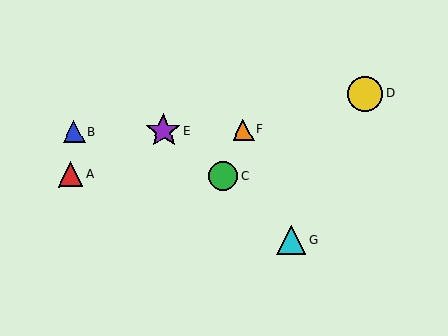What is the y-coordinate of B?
Object B is at y≈132.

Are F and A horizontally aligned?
No, F is at y≈130 and A is at y≈174.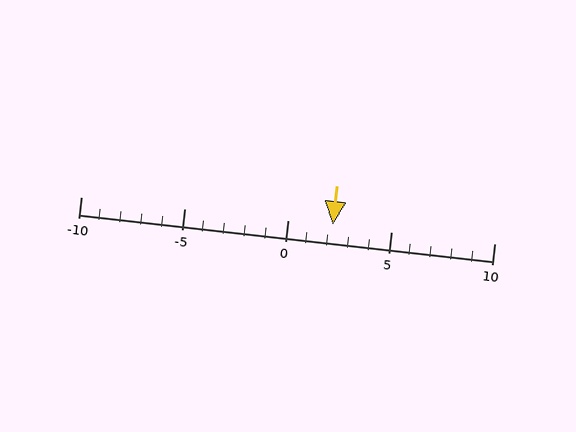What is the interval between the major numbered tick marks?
The major tick marks are spaced 5 units apart.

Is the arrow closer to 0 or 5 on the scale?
The arrow is closer to 0.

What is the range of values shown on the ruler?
The ruler shows values from -10 to 10.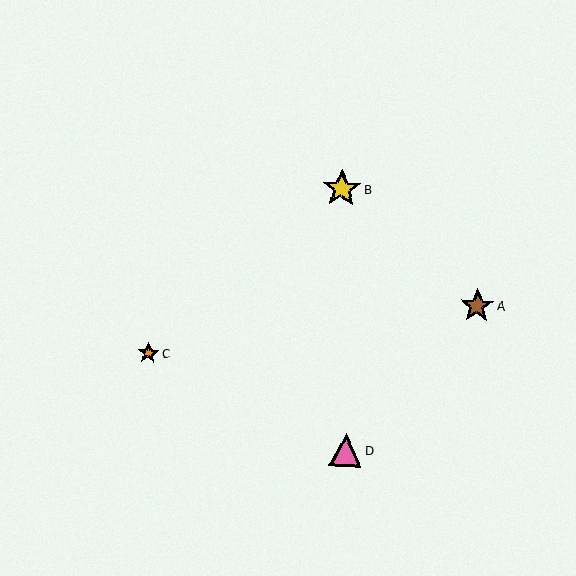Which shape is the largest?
The yellow star (labeled B) is the largest.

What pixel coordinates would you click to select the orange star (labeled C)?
Click at (148, 353) to select the orange star C.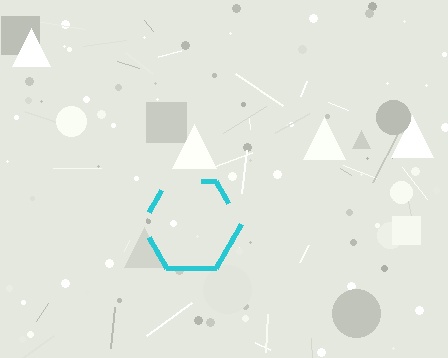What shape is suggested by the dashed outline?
The dashed outline suggests a hexagon.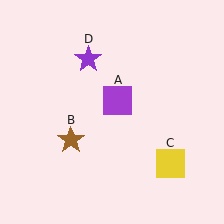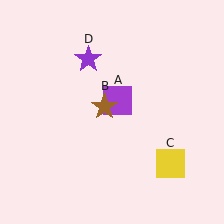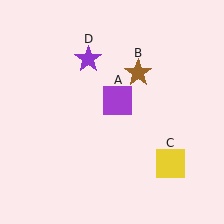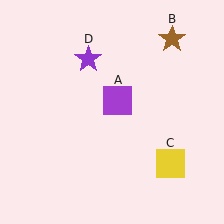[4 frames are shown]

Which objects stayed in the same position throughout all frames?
Purple square (object A) and yellow square (object C) and purple star (object D) remained stationary.